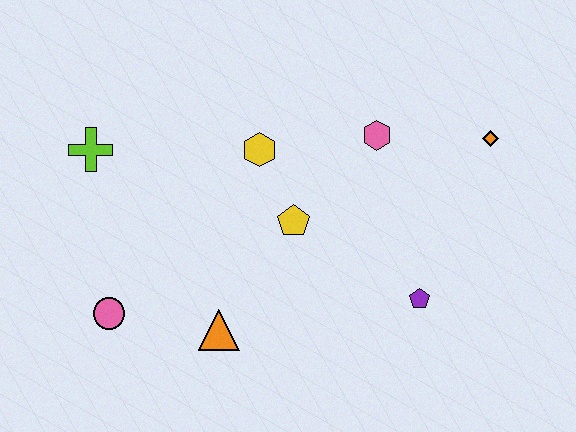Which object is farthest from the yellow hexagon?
The orange diamond is farthest from the yellow hexagon.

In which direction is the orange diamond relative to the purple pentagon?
The orange diamond is above the purple pentagon.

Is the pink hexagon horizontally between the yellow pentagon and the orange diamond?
Yes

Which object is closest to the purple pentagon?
The yellow pentagon is closest to the purple pentagon.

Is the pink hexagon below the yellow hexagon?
No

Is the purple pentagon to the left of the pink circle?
No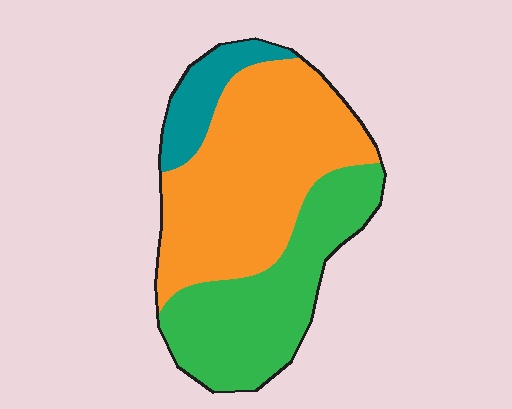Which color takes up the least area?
Teal, at roughly 10%.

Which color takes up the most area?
Orange, at roughly 50%.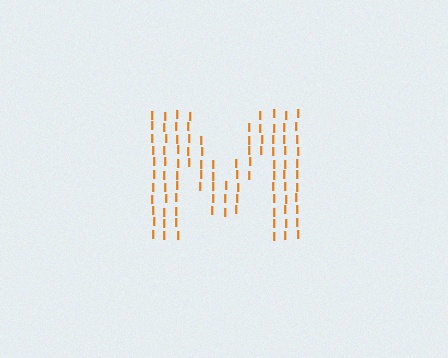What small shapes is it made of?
It is made of small letter I's.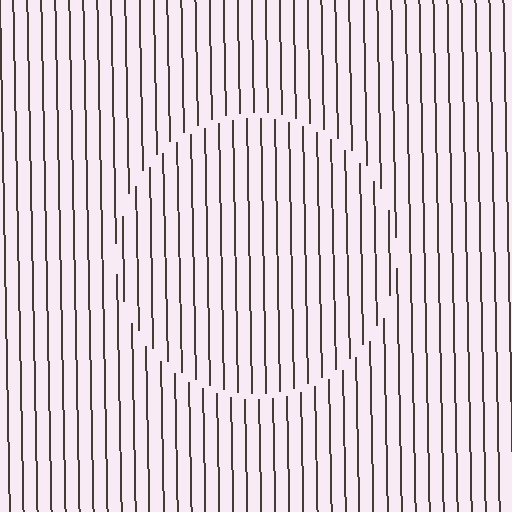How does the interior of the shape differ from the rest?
The interior of the shape contains the same grating, shifted by half a period — the contour is defined by the phase discontinuity where line-ends from the inner and outer gratings abut.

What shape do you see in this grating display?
An illusory circle. The interior of the shape contains the same grating, shifted by half a period — the contour is defined by the phase discontinuity where line-ends from the inner and outer gratings abut.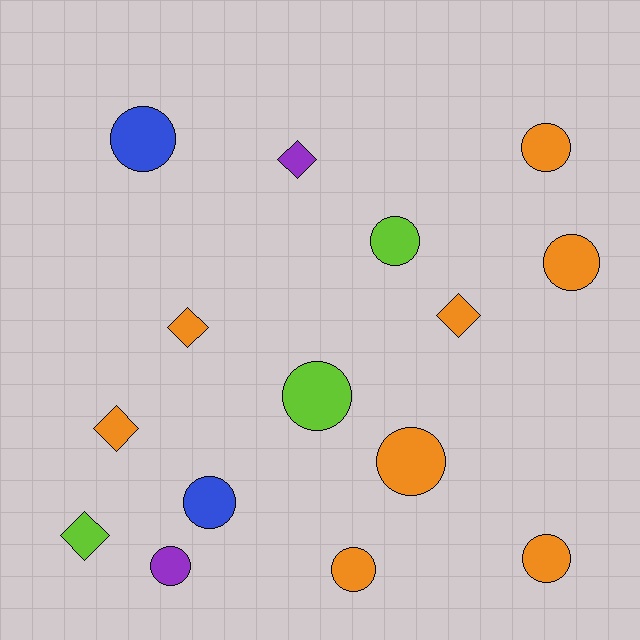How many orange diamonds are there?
There are 3 orange diamonds.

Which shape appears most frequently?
Circle, with 10 objects.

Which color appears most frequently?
Orange, with 8 objects.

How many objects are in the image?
There are 15 objects.